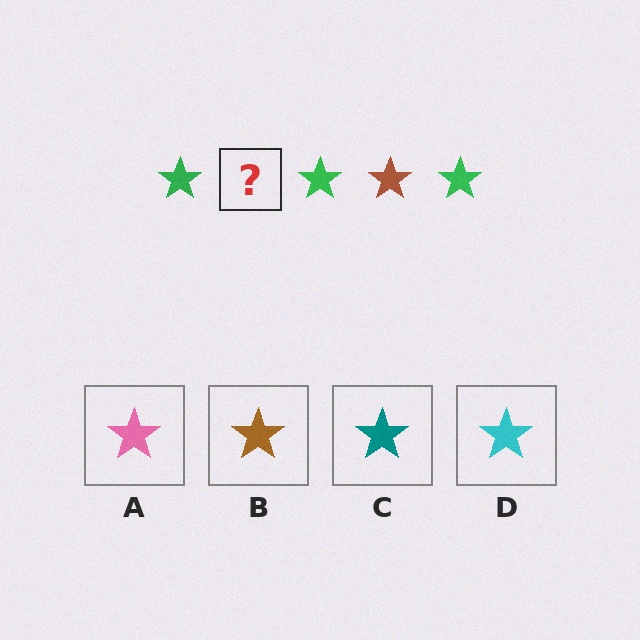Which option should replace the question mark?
Option B.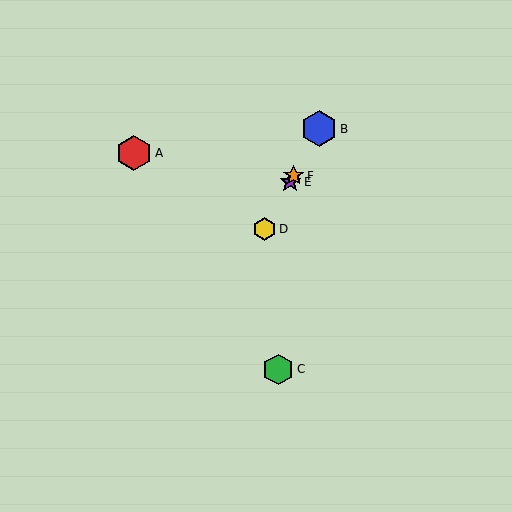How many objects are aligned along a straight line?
4 objects (B, D, E, F) are aligned along a straight line.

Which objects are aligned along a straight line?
Objects B, D, E, F are aligned along a straight line.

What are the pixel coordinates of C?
Object C is at (278, 369).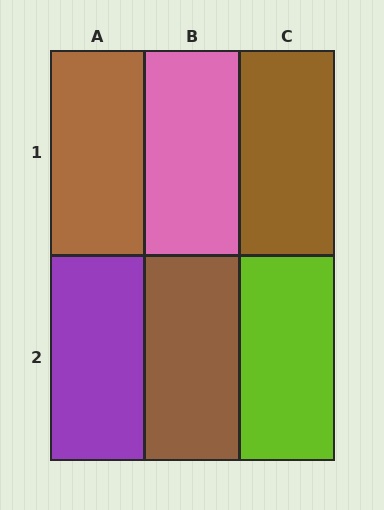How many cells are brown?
3 cells are brown.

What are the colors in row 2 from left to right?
Purple, brown, lime.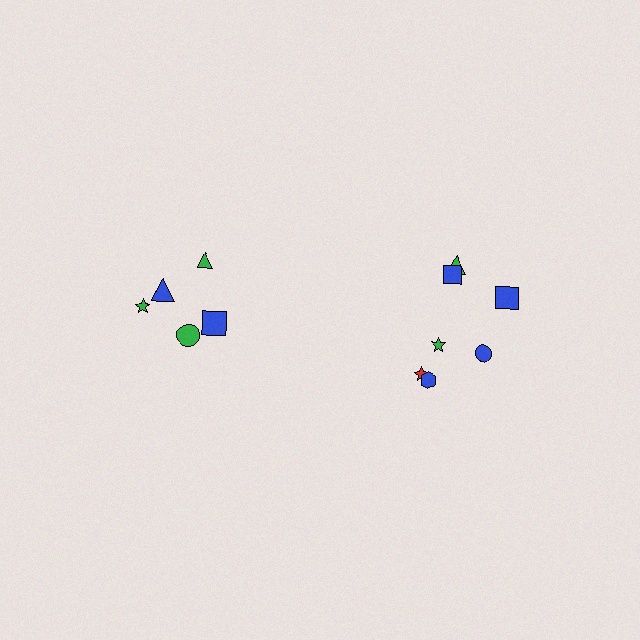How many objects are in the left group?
There are 5 objects.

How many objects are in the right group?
There are 7 objects.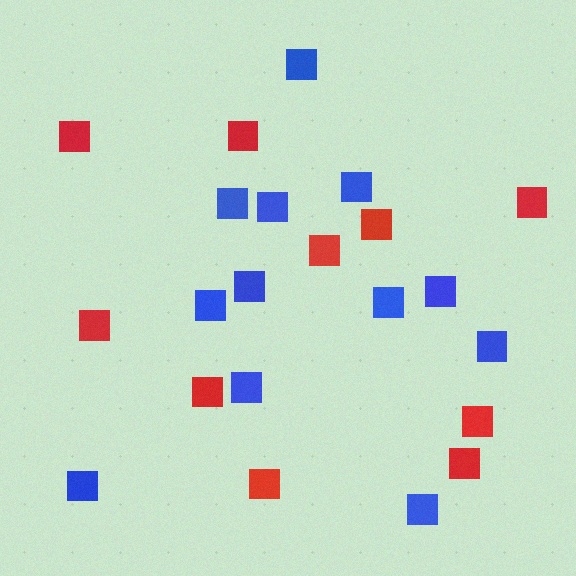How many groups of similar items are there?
There are 2 groups: one group of red squares (10) and one group of blue squares (12).